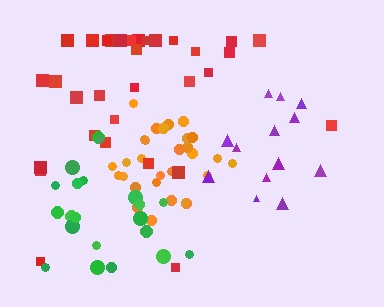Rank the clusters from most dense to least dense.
orange, green, red, purple.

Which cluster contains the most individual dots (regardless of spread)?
Red (33).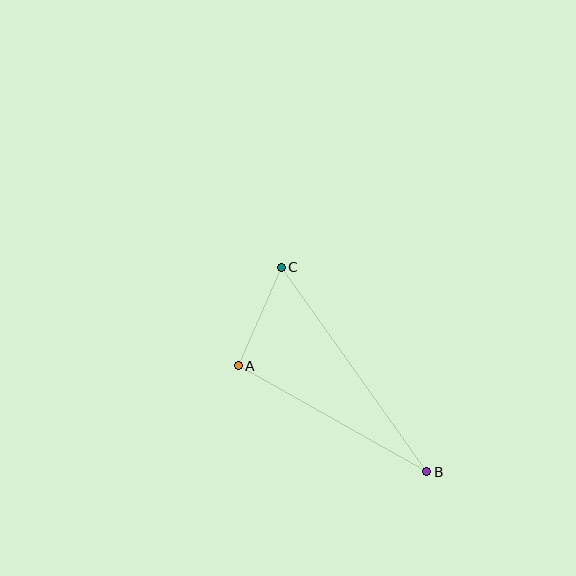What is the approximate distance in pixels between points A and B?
The distance between A and B is approximately 216 pixels.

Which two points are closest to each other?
Points A and C are closest to each other.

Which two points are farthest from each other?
Points B and C are farthest from each other.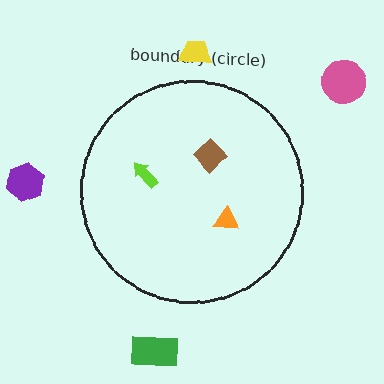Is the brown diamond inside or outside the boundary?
Inside.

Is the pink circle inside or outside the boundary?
Outside.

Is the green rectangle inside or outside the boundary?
Outside.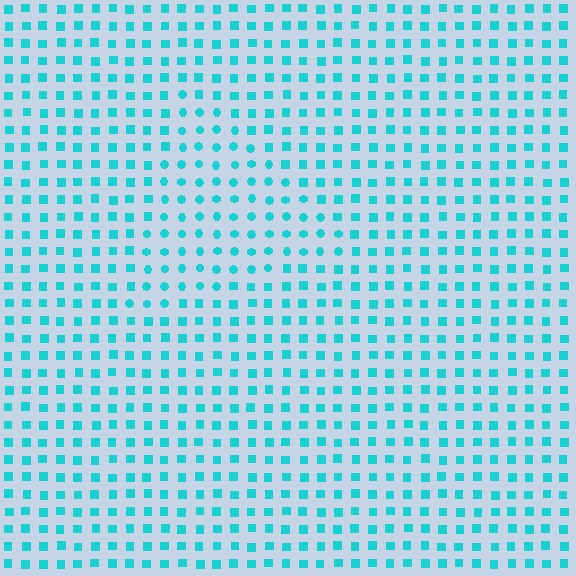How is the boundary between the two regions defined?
The boundary is defined by a change in element shape: circles inside vs. squares outside. All elements share the same color and spacing.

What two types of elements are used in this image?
The image uses circles inside the triangle region and squares outside it.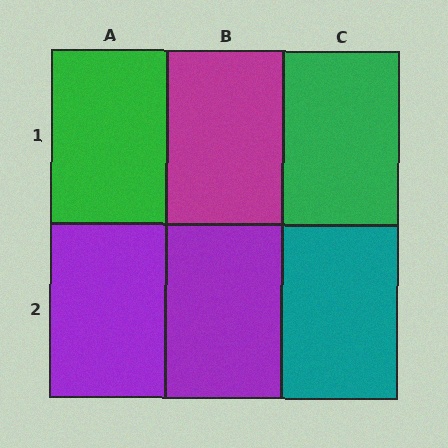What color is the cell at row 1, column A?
Green.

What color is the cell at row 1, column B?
Magenta.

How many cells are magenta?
1 cell is magenta.